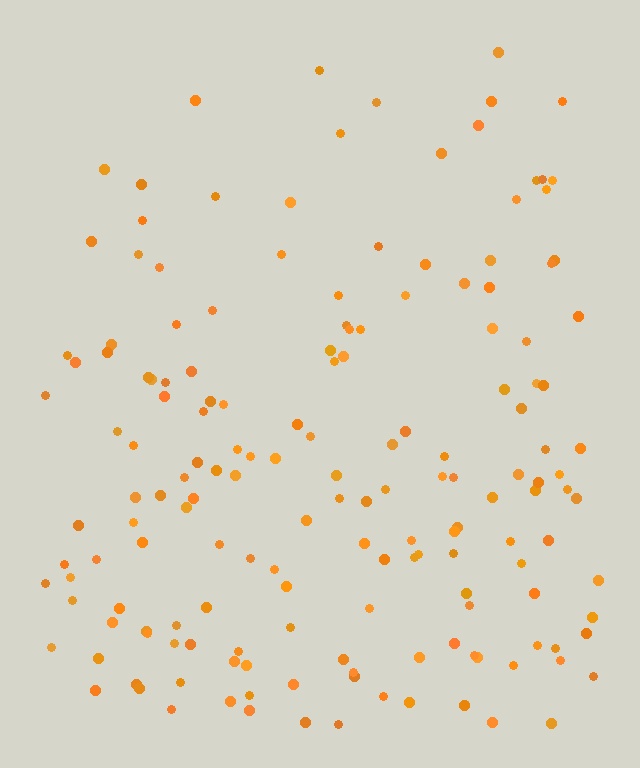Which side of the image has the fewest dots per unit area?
The top.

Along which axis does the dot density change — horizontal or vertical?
Vertical.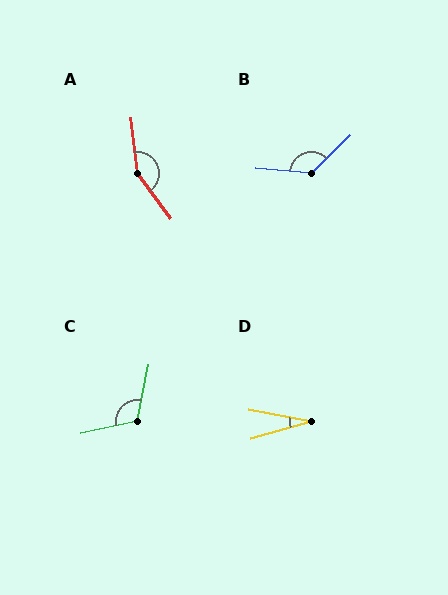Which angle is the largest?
A, at approximately 149 degrees.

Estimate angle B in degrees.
Approximately 130 degrees.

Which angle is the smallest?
D, at approximately 26 degrees.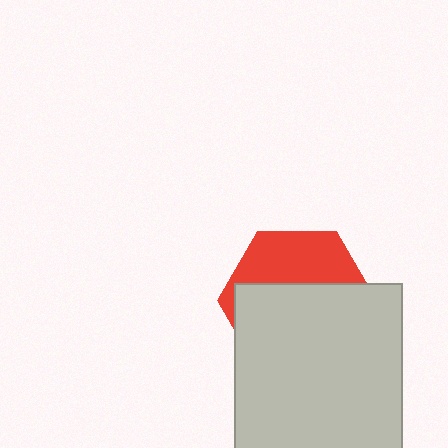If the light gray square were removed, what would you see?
You would see the complete red hexagon.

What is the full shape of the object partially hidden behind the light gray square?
The partially hidden object is a red hexagon.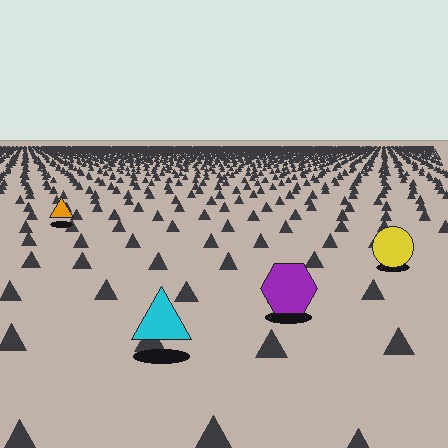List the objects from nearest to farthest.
From nearest to farthest: the cyan triangle, the purple hexagon, the yellow circle, the orange triangle.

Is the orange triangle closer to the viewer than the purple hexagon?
No. The purple hexagon is closer — you can tell from the texture gradient: the ground texture is coarser near it.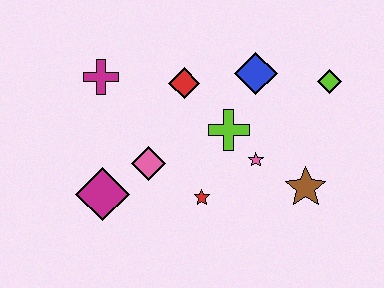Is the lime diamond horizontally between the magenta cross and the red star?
No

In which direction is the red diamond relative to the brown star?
The red diamond is to the left of the brown star.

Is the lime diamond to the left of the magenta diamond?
No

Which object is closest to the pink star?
The lime cross is closest to the pink star.